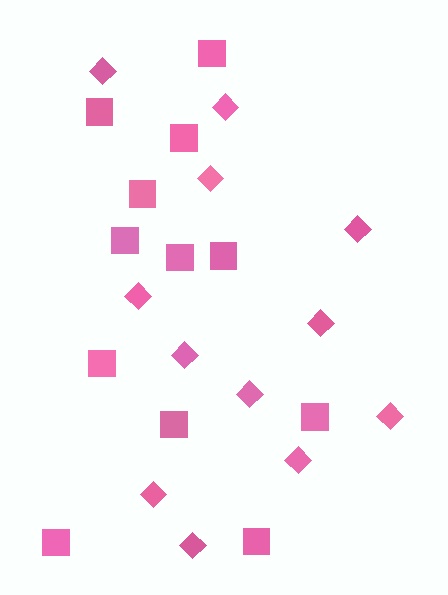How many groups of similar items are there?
There are 2 groups: one group of squares (12) and one group of diamonds (12).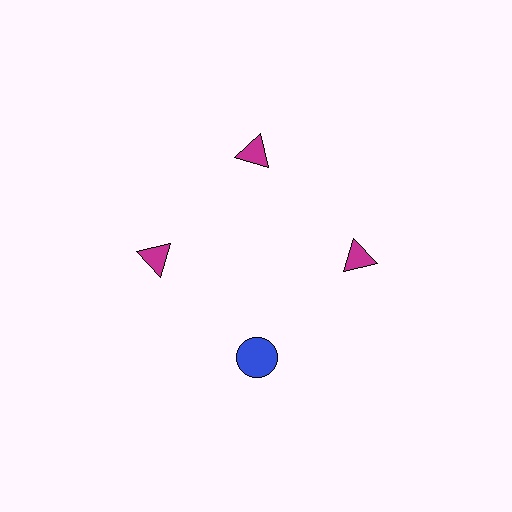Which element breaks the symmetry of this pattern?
The blue circle at roughly the 6 o'clock position breaks the symmetry. All other shapes are magenta triangles.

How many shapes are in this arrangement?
There are 4 shapes arranged in a ring pattern.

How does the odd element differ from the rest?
It differs in both color (blue instead of magenta) and shape (circle instead of triangle).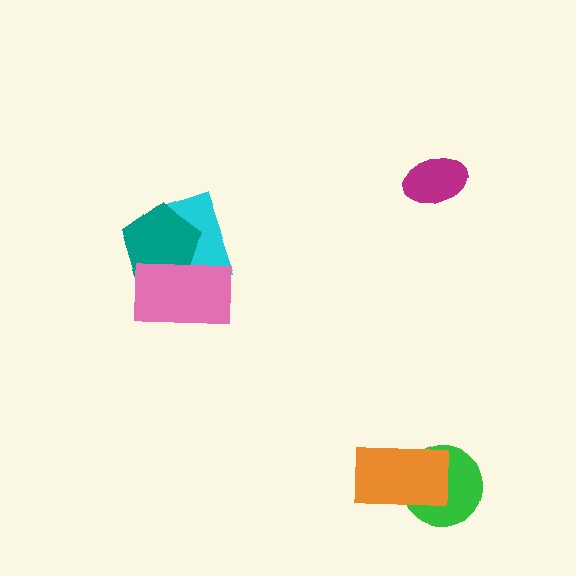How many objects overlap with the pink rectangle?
2 objects overlap with the pink rectangle.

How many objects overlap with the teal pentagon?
2 objects overlap with the teal pentagon.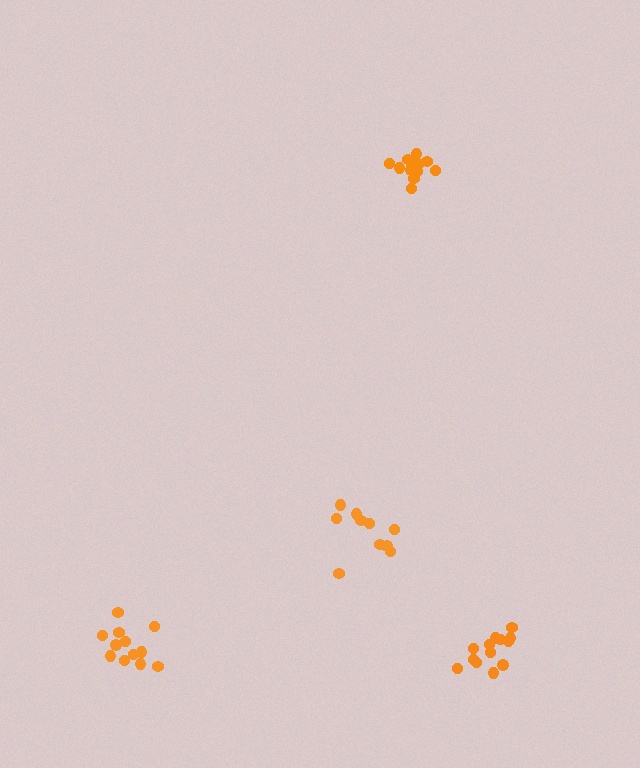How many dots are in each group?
Group 1: 12 dots, Group 2: 10 dots, Group 3: 12 dots, Group 4: 13 dots (47 total).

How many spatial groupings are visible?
There are 4 spatial groupings.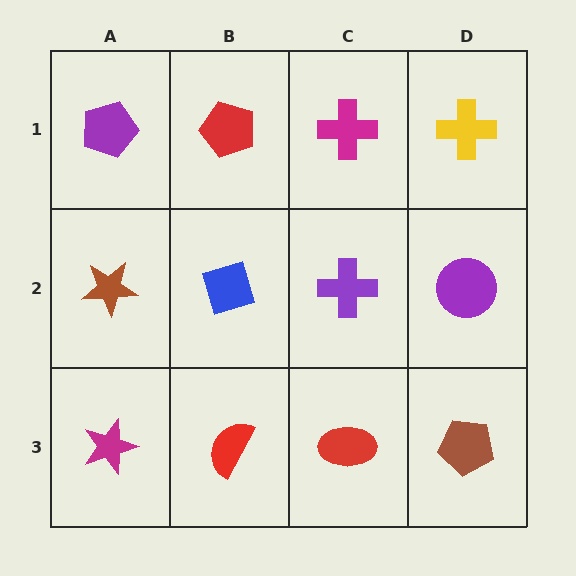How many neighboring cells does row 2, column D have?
3.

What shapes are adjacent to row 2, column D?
A yellow cross (row 1, column D), a brown pentagon (row 3, column D), a purple cross (row 2, column C).